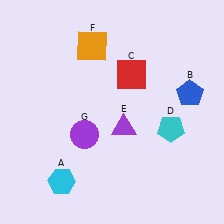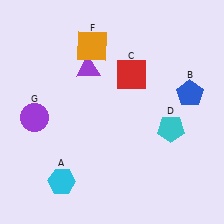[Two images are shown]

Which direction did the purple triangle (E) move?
The purple triangle (E) moved up.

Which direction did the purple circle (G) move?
The purple circle (G) moved left.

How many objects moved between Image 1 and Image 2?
2 objects moved between the two images.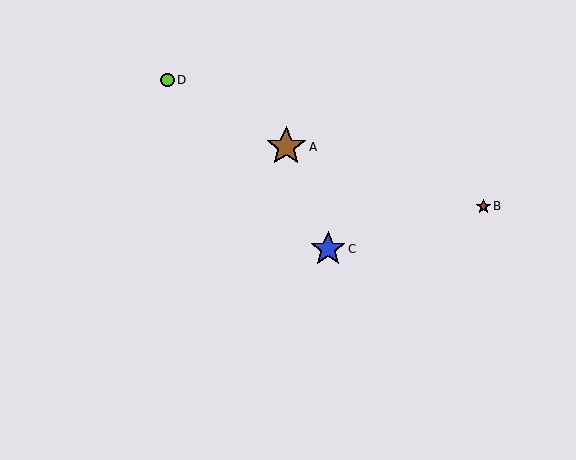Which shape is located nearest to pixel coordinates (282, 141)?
The brown star (labeled A) at (286, 147) is nearest to that location.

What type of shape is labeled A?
Shape A is a brown star.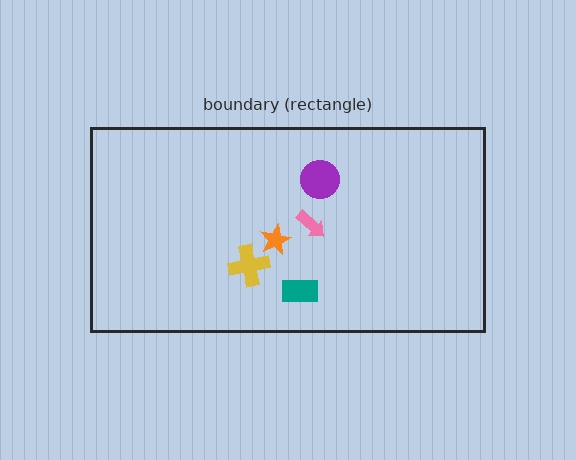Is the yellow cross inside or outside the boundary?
Inside.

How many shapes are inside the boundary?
5 inside, 0 outside.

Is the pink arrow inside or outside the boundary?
Inside.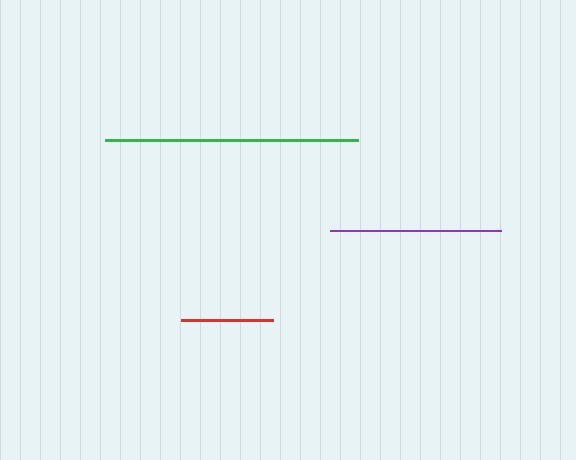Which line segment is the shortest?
The red line is the shortest at approximately 92 pixels.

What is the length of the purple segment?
The purple segment is approximately 172 pixels long.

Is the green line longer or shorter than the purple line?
The green line is longer than the purple line.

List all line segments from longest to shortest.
From longest to shortest: green, purple, red.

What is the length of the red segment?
The red segment is approximately 92 pixels long.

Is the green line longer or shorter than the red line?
The green line is longer than the red line.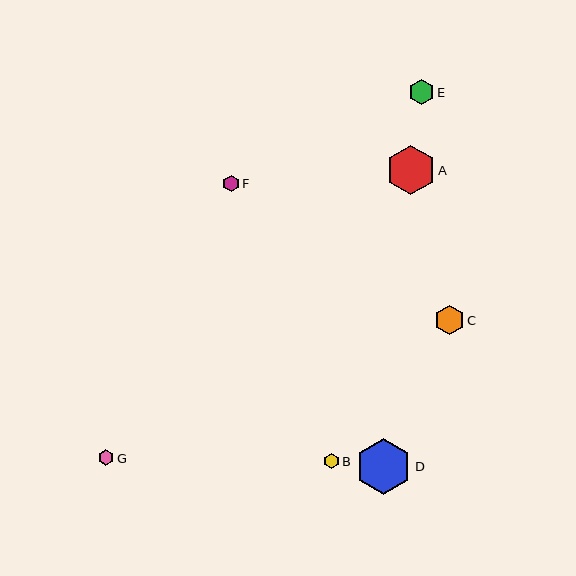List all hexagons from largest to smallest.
From largest to smallest: D, A, C, E, F, B, G.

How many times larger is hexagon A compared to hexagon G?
Hexagon A is approximately 3.2 times the size of hexagon G.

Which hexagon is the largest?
Hexagon D is the largest with a size of approximately 56 pixels.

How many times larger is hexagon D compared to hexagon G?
Hexagon D is approximately 3.6 times the size of hexagon G.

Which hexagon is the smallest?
Hexagon G is the smallest with a size of approximately 16 pixels.